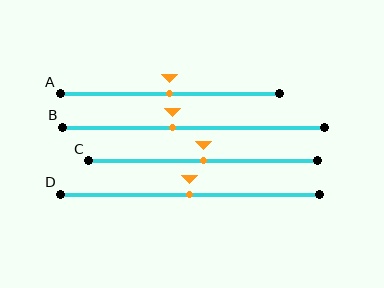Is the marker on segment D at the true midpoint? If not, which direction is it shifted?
Yes, the marker on segment D is at the true midpoint.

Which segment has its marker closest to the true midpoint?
Segment A has its marker closest to the true midpoint.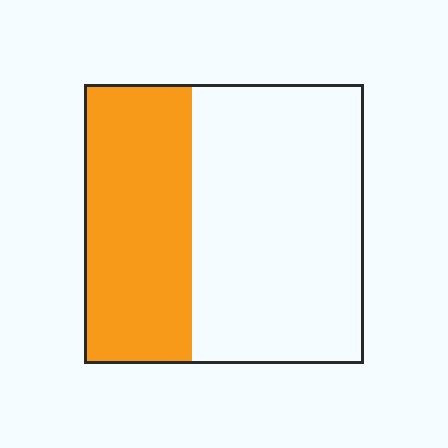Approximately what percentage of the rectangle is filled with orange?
Approximately 40%.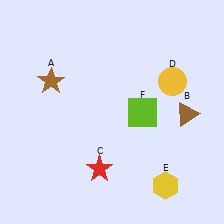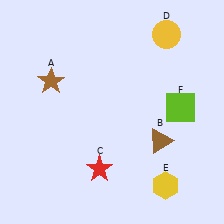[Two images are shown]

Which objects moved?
The objects that moved are: the brown triangle (B), the yellow circle (D), the lime square (F).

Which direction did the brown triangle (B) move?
The brown triangle (B) moved left.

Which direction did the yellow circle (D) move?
The yellow circle (D) moved up.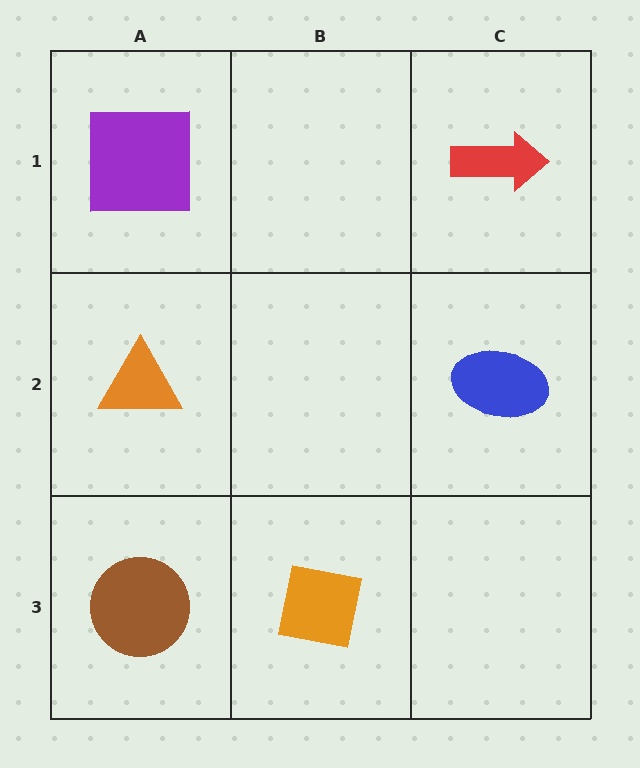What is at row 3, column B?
An orange square.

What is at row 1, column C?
A red arrow.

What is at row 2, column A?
An orange triangle.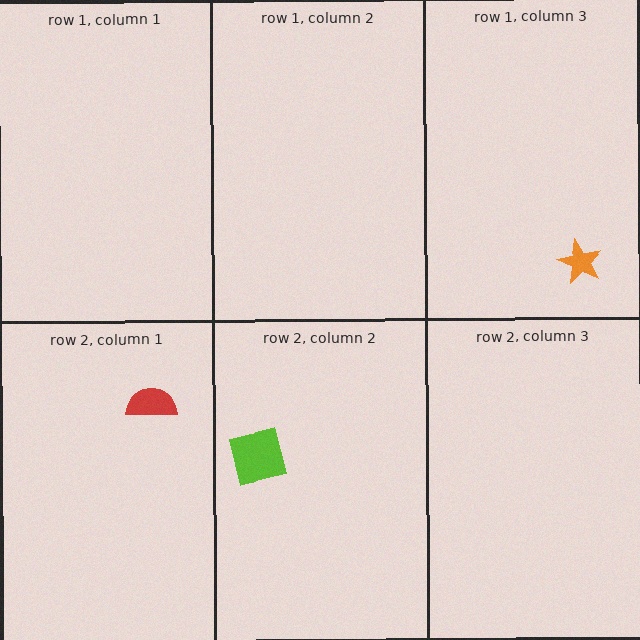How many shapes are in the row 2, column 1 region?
1.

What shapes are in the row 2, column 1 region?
The red semicircle.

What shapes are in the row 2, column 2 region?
The lime square.